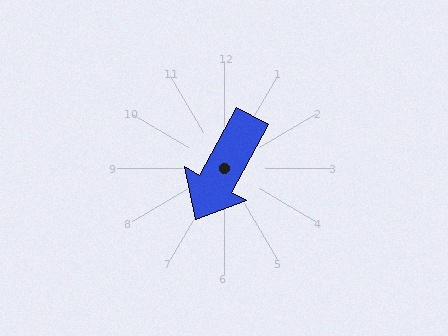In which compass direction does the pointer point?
Southwest.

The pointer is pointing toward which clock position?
Roughly 7 o'clock.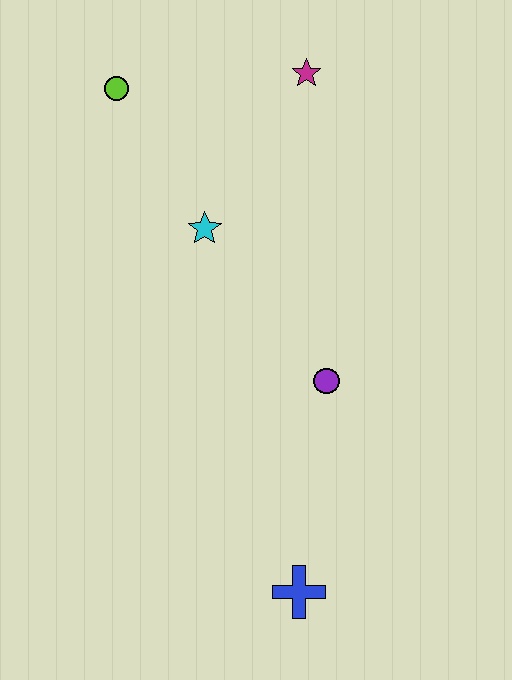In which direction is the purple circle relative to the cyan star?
The purple circle is below the cyan star.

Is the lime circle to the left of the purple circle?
Yes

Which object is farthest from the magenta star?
The blue cross is farthest from the magenta star.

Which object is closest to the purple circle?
The cyan star is closest to the purple circle.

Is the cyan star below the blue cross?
No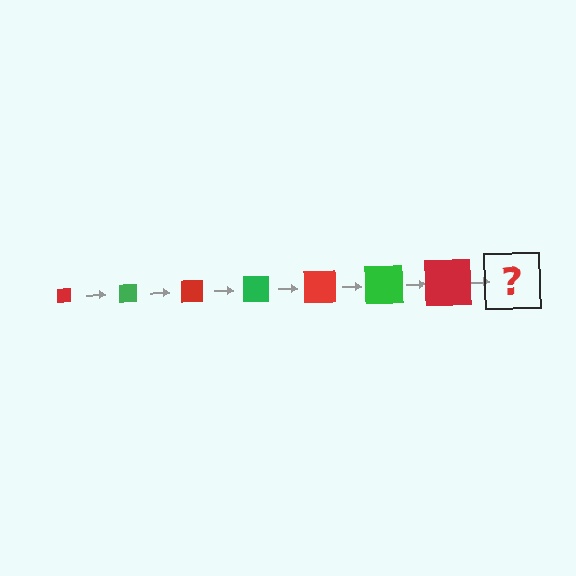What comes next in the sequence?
The next element should be a green square, larger than the previous one.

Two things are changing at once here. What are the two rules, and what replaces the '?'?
The two rules are that the square grows larger each step and the color cycles through red and green. The '?' should be a green square, larger than the previous one.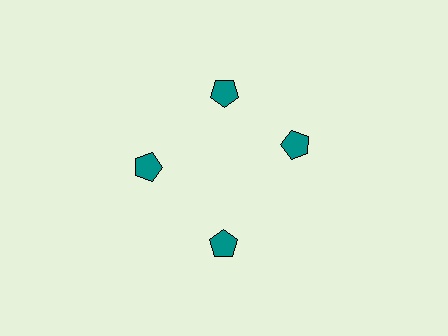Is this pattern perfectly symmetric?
No. The 4 teal pentagons are arranged in a ring, but one element near the 3 o'clock position is rotated out of alignment along the ring, breaking the 4-fold rotational symmetry.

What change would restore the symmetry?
The symmetry would be restored by rotating it back into even spacing with its neighbors so that all 4 pentagons sit at equal angles and equal distance from the center.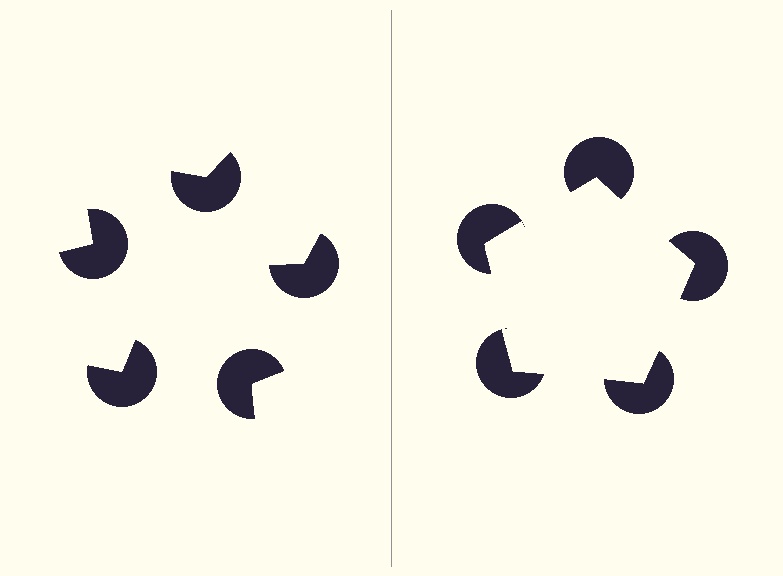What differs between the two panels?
The pac-man discs are positioned identically on both sides; only the wedge orientations differ. On the right they align to a pentagon; on the left they are misaligned.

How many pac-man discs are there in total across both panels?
10 — 5 on each side.